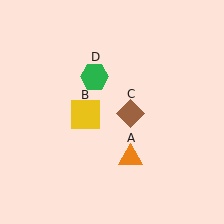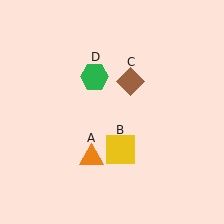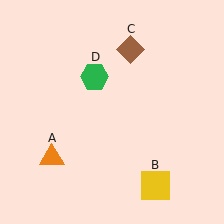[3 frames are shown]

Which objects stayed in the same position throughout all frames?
Green hexagon (object D) remained stationary.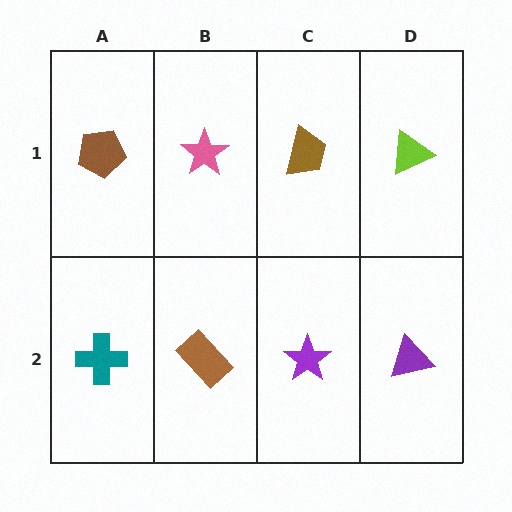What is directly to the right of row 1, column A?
A pink star.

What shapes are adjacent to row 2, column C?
A brown trapezoid (row 1, column C), a brown rectangle (row 2, column B), a purple triangle (row 2, column D).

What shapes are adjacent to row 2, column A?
A brown pentagon (row 1, column A), a brown rectangle (row 2, column B).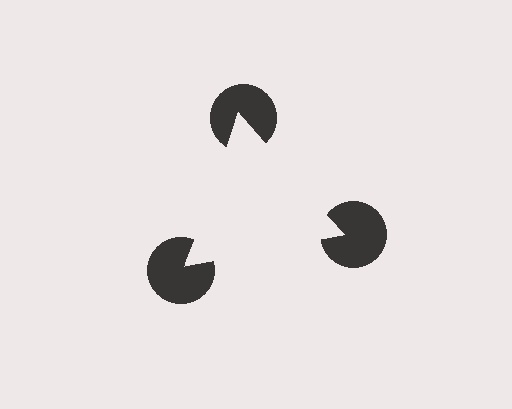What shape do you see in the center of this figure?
An illusory triangle — its edges are inferred from the aligned wedge cuts in the pac-man discs, not physically drawn.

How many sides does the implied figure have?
3 sides.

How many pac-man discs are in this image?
There are 3 — one at each vertex of the illusory triangle.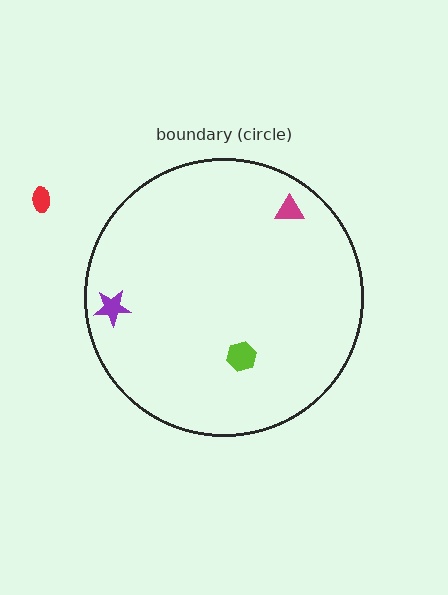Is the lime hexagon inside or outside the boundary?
Inside.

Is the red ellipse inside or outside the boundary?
Outside.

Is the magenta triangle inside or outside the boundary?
Inside.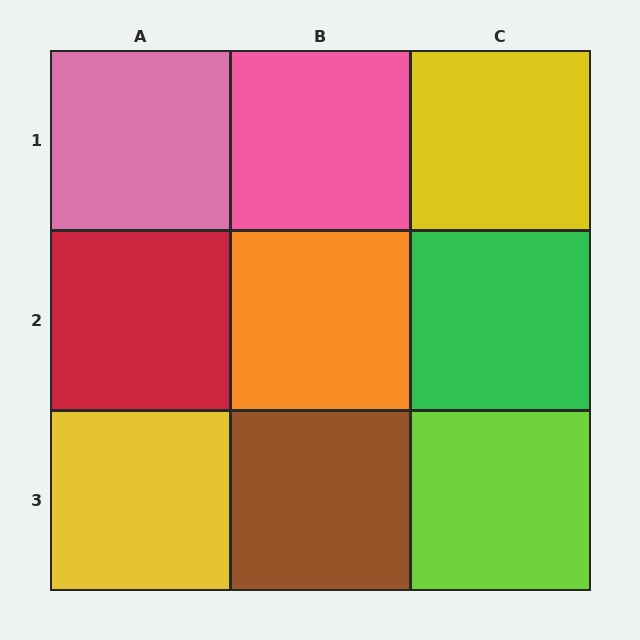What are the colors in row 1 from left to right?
Pink, pink, yellow.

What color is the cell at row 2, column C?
Green.